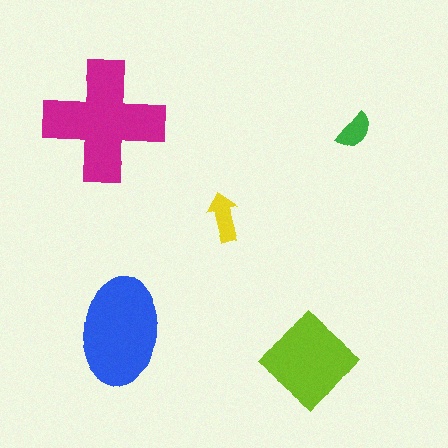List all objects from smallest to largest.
The green semicircle, the yellow arrow, the lime diamond, the blue ellipse, the magenta cross.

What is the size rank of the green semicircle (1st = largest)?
5th.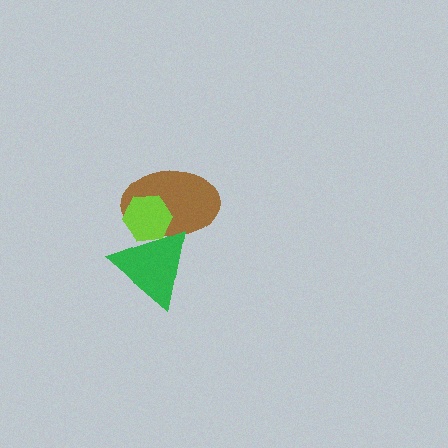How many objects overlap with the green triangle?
2 objects overlap with the green triangle.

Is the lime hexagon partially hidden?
Yes, it is partially covered by another shape.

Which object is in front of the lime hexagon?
The green triangle is in front of the lime hexagon.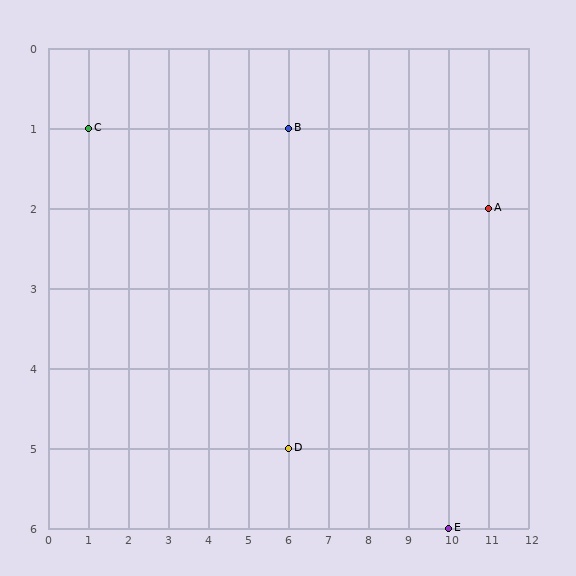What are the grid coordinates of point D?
Point D is at grid coordinates (6, 5).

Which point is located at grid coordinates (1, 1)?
Point C is at (1, 1).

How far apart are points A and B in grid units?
Points A and B are 5 columns and 1 row apart (about 5.1 grid units diagonally).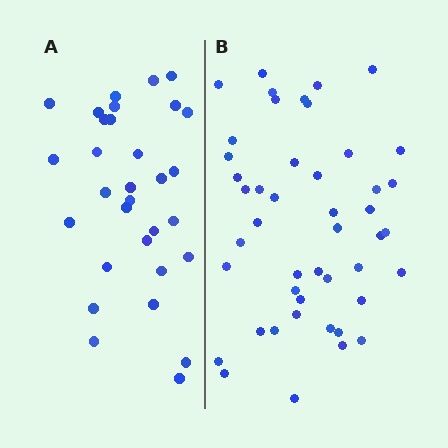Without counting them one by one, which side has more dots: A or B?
Region B (the right region) has more dots.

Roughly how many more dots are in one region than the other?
Region B has approximately 15 more dots than region A.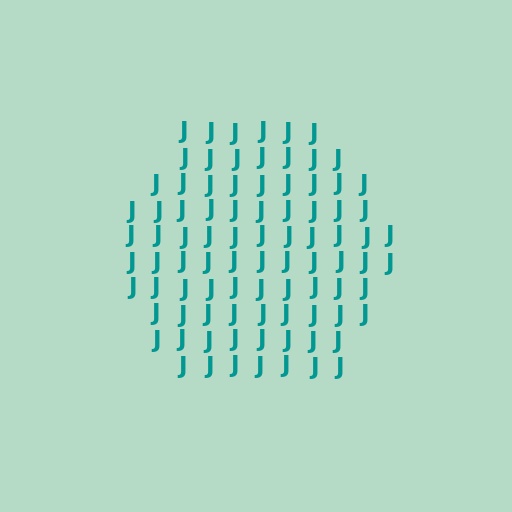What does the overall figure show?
The overall figure shows a hexagon.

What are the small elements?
The small elements are letter J's.